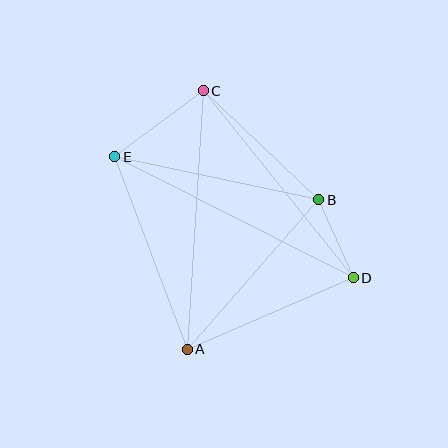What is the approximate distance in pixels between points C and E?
The distance between C and E is approximately 110 pixels.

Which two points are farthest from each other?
Points D and E are farthest from each other.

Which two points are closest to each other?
Points B and D are closest to each other.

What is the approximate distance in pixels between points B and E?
The distance between B and E is approximately 209 pixels.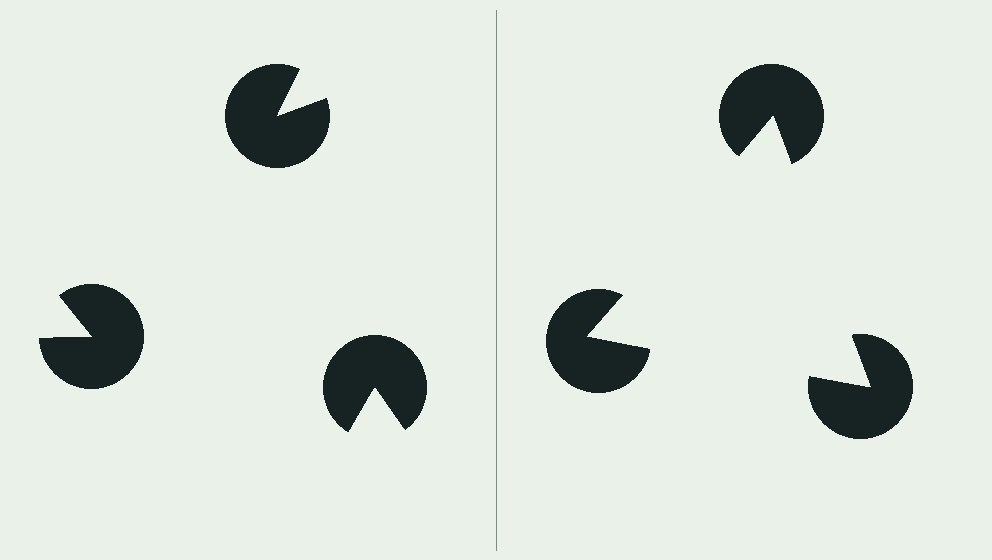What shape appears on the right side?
An illusory triangle.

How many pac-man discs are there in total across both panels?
6 — 3 on each side.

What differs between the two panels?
The pac-man discs are positioned identically on both sides; only the wedge orientations differ. On the right they align to a triangle; on the left they are misaligned.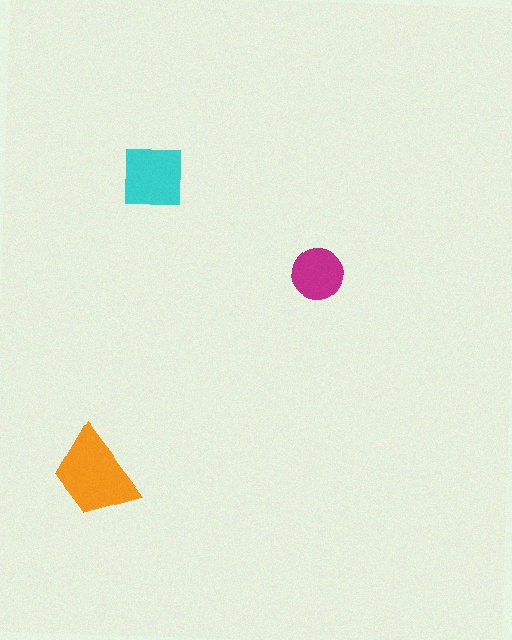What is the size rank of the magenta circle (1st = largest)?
3rd.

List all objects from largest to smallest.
The orange trapezoid, the cyan square, the magenta circle.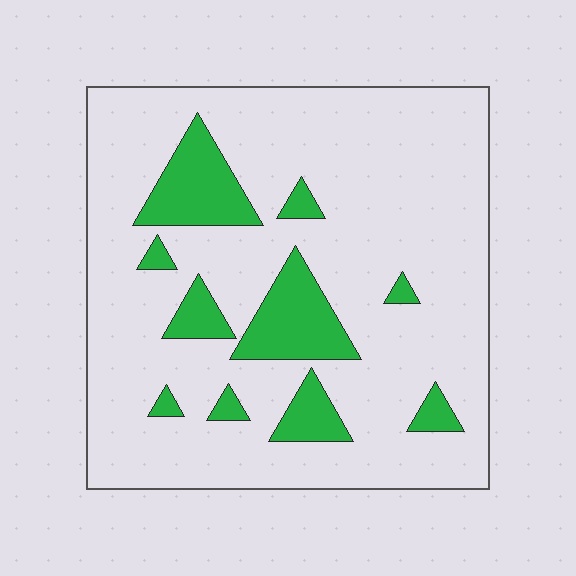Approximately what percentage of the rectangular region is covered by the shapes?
Approximately 15%.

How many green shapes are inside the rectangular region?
10.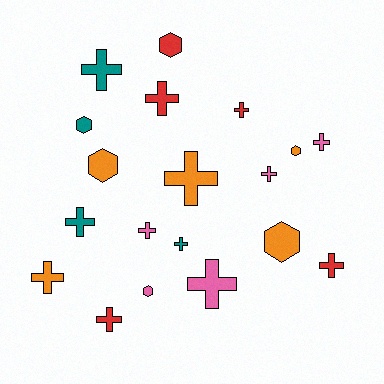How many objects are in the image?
There are 19 objects.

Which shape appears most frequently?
Cross, with 13 objects.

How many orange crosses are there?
There are 2 orange crosses.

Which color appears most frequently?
Red, with 5 objects.